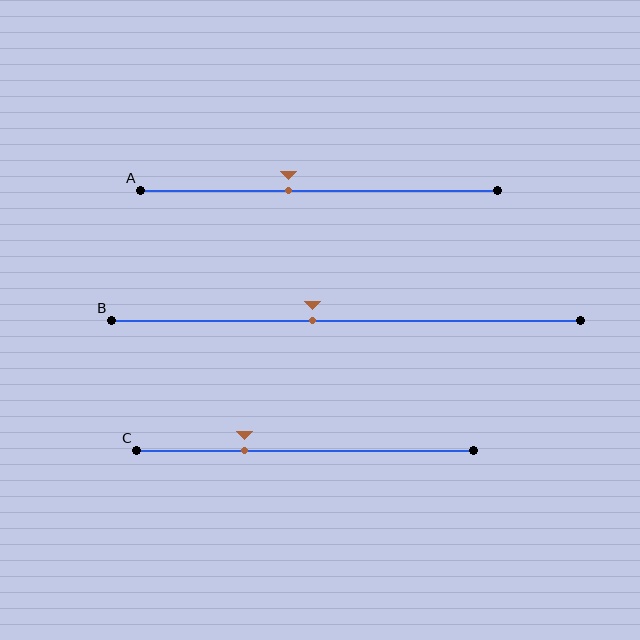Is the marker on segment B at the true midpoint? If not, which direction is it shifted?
No, the marker on segment B is shifted to the left by about 7% of the segment length.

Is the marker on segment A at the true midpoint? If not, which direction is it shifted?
No, the marker on segment A is shifted to the left by about 9% of the segment length.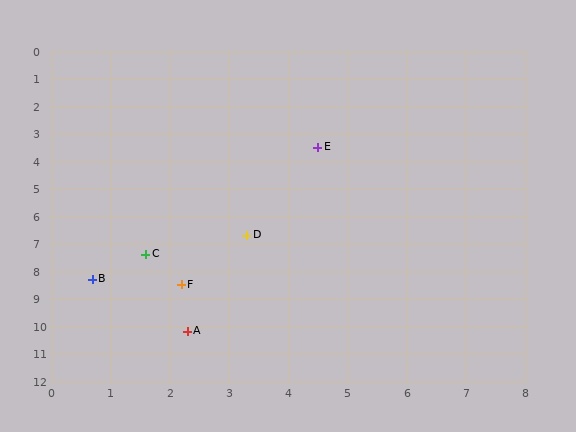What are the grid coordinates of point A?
Point A is at approximately (2.3, 10.2).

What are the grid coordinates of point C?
Point C is at approximately (1.6, 7.4).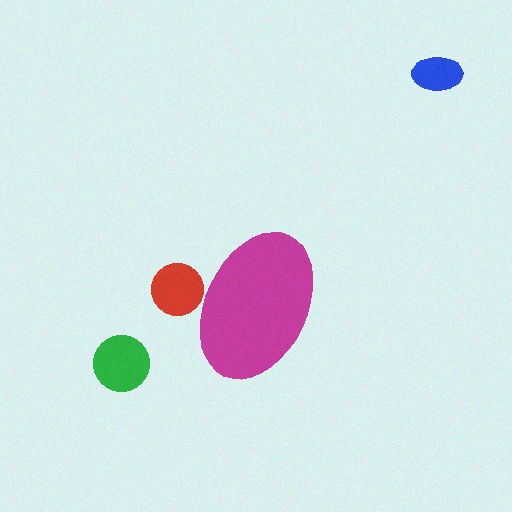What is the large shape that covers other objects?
A magenta ellipse.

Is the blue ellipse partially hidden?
No, the blue ellipse is fully visible.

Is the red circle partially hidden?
Yes, the red circle is partially hidden behind the magenta ellipse.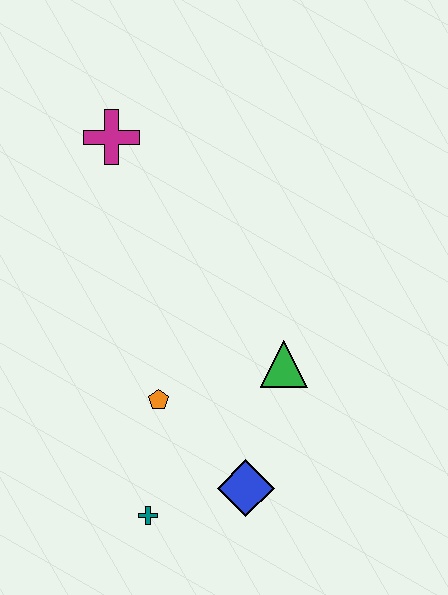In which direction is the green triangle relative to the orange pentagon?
The green triangle is to the right of the orange pentagon.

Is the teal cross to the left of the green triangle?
Yes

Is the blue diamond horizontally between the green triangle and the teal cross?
Yes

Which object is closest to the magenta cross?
The orange pentagon is closest to the magenta cross.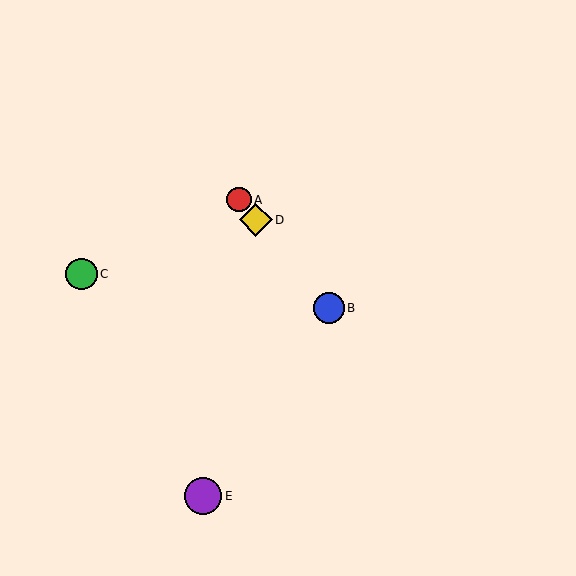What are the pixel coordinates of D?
Object D is at (256, 220).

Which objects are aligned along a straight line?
Objects A, B, D are aligned along a straight line.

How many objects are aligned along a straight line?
3 objects (A, B, D) are aligned along a straight line.